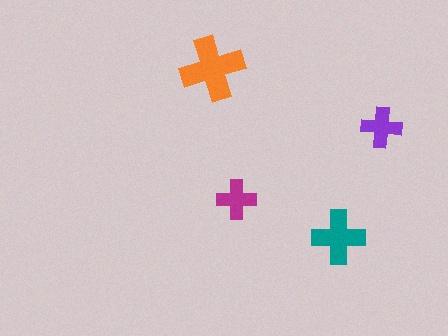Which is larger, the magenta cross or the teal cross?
The teal one.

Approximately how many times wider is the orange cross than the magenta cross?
About 1.5 times wider.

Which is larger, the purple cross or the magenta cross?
The purple one.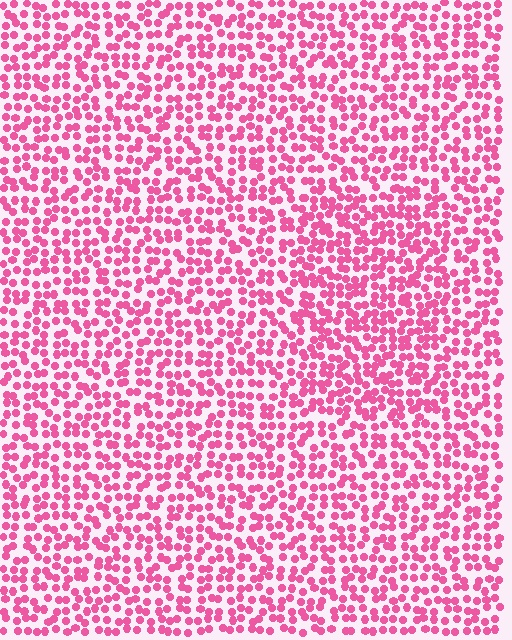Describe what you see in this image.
The image contains small pink elements arranged at two different densities. A rectangle-shaped region is visible where the elements are more densely packed than the surrounding area.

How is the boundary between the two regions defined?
The boundary is defined by a change in element density (approximately 1.4x ratio). All elements are the same color, size, and shape.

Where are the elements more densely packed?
The elements are more densely packed inside the rectangle boundary.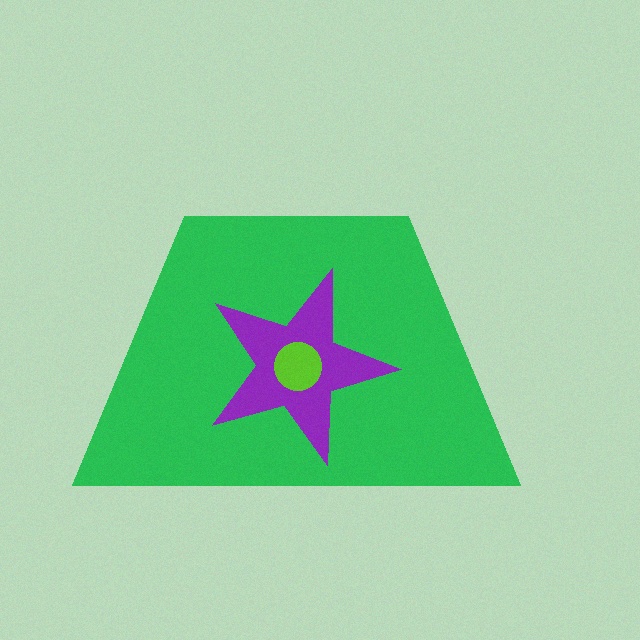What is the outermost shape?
The green trapezoid.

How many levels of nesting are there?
3.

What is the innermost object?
The lime circle.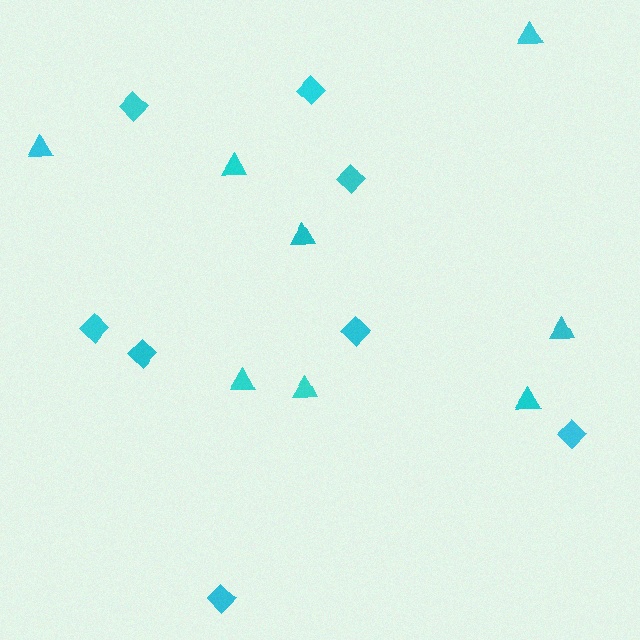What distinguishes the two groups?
There are 2 groups: one group of triangles (8) and one group of diamonds (8).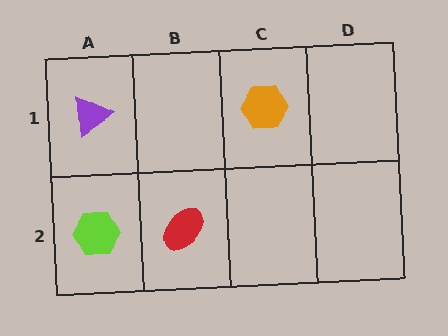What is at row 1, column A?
A purple triangle.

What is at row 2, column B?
A red ellipse.